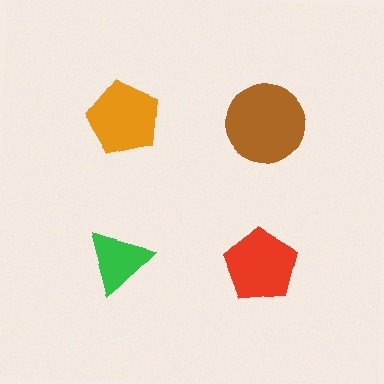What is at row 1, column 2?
A brown circle.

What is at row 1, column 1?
An orange pentagon.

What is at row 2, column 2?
A red pentagon.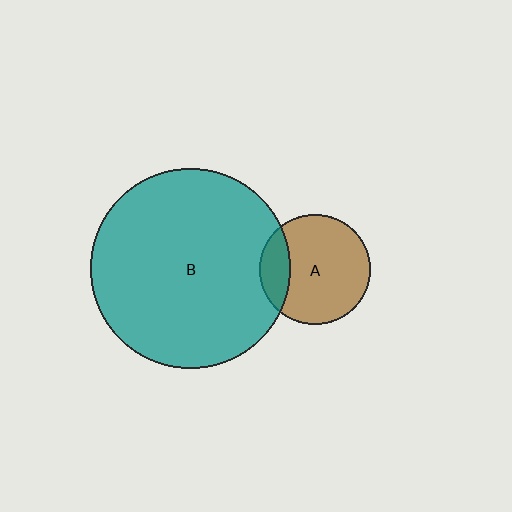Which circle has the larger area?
Circle B (teal).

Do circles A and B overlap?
Yes.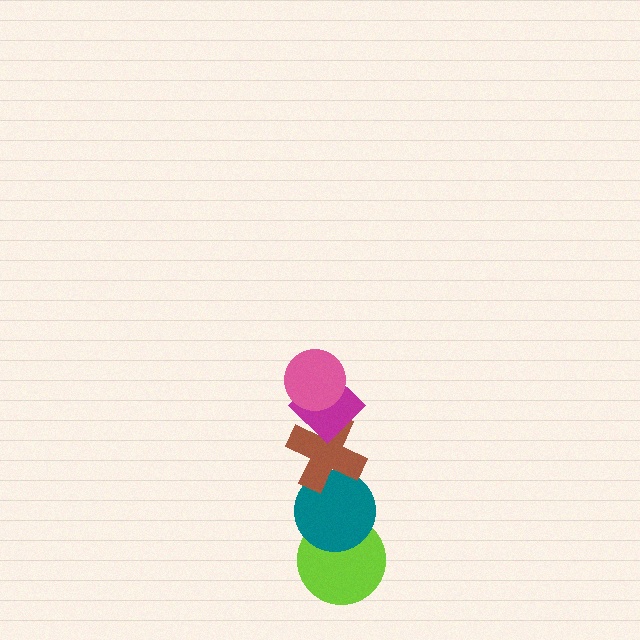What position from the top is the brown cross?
The brown cross is 3rd from the top.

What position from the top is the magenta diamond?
The magenta diamond is 2nd from the top.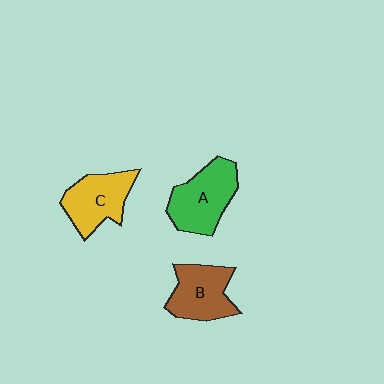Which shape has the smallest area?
Shape B (brown).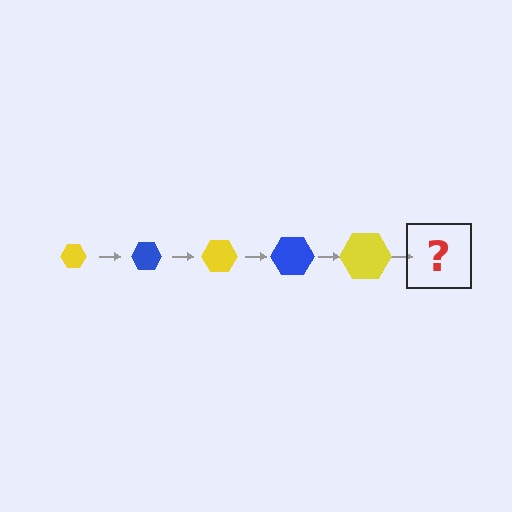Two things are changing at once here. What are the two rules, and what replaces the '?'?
The two rules are that the hexagon grows larger each step and the color cycles through yellow and blue. The '?' should be a blue hexagon, larger than the previous one.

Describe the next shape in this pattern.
It should be a blue hexagon, larger than the previous one.